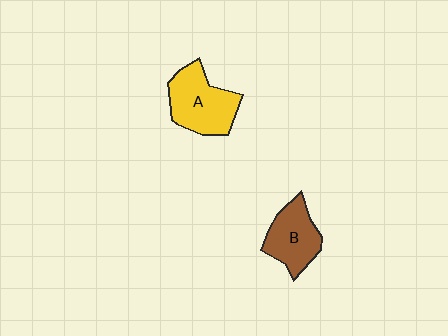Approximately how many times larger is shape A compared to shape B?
Approximately 1.2 times.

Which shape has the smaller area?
Shape B (brown).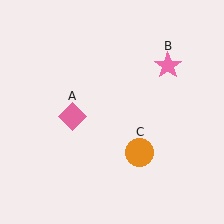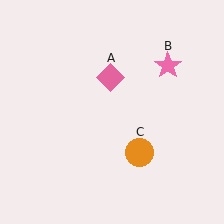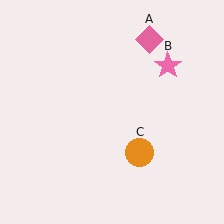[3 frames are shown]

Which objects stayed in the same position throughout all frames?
Pink star (object B) and orange circle (object C) remained stationary.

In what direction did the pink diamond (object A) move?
The pink diamond (object A) moved up and to the right.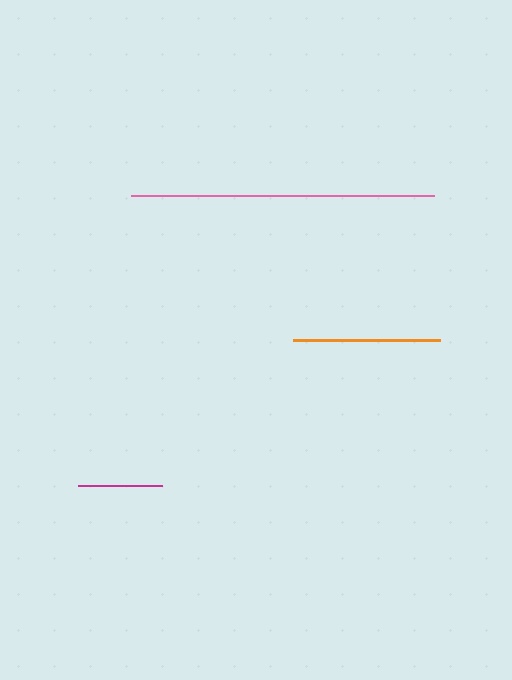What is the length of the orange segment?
The orange segment is approximately 147 pixels long.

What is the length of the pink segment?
The pink segment is approximately 302 pixels long.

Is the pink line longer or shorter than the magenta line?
The pink line is longer than the magenta line.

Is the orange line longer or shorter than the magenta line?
The orange line is longer than the magenta line.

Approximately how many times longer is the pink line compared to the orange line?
The pink line is approximately 2.1 times the length of the orange line.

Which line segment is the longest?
The pink line is the longest at approximately 302 pixels.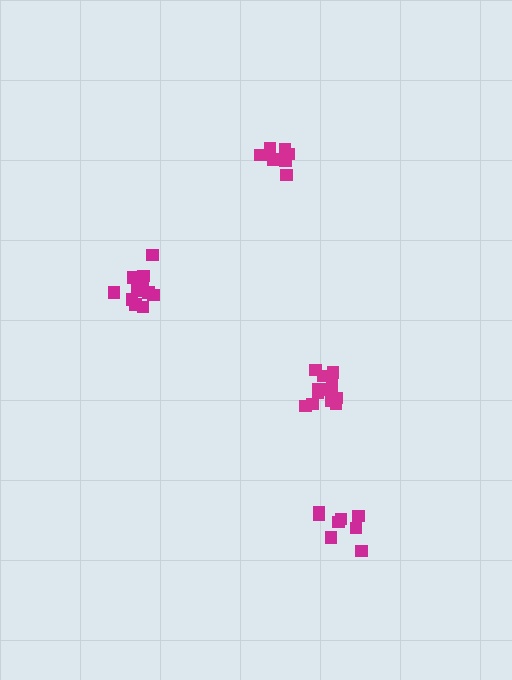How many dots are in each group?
Group 1: 13 dots, Group 2: 7 dots, Group 3: 8 dots, Group 4: 13 dots (41 total).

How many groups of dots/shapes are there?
There are 4 groups.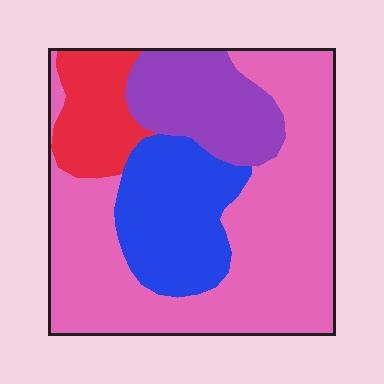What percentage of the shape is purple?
Purple covers about 15% of the shape.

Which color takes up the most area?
Pink, at roughly 55%.